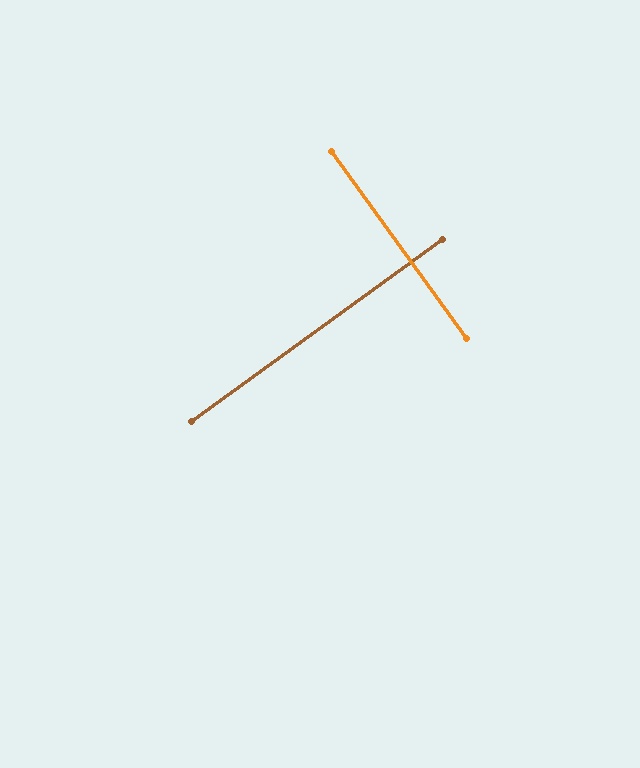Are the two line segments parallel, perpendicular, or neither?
Perpendicular — they meet at approximately 90°.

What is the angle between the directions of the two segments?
Approximately 90 degrees.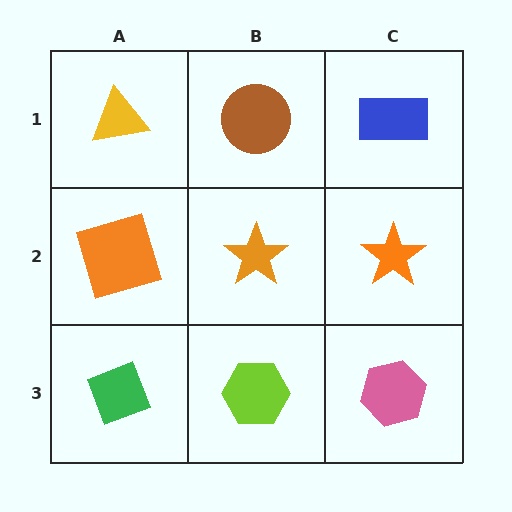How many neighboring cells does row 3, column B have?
3.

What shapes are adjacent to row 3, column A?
An orange square (row 2, column A), a lime hexagon (row 3, column B).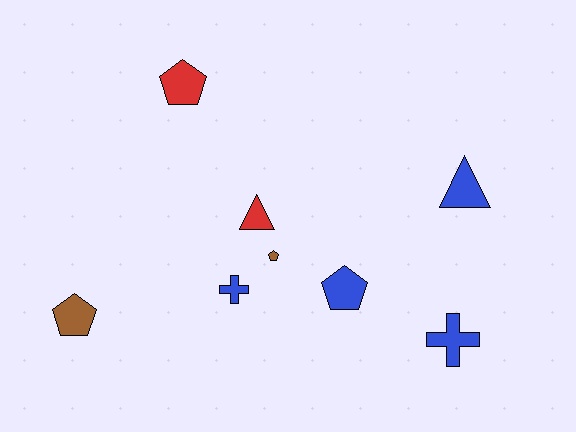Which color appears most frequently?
Blue, with 4 objects.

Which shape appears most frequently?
Pentagon, with 4 objects.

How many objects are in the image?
There are 8 objects.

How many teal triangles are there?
There are no teal triangles.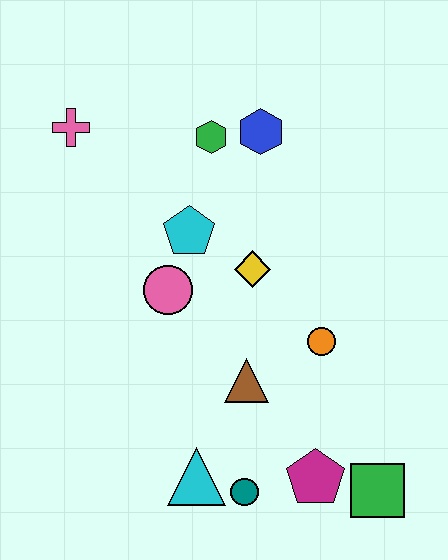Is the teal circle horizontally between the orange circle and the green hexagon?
Yes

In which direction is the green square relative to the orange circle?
The green square is below the orange circle.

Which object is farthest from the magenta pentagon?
The pink cross is farthest from the magenta pentagon.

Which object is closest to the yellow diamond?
The cyan pentagon is closest to the yellow diamond.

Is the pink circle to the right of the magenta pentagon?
No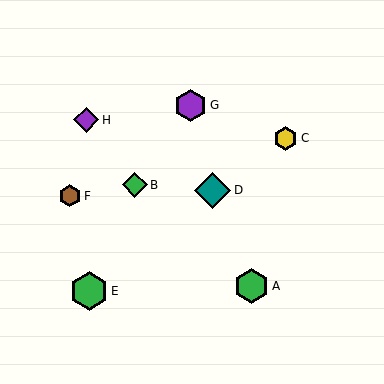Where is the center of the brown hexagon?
The center of the brown hexagon is at (70, 196).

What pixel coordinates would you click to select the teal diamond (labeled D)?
Click at (213, 190) to select the teal diamond D.